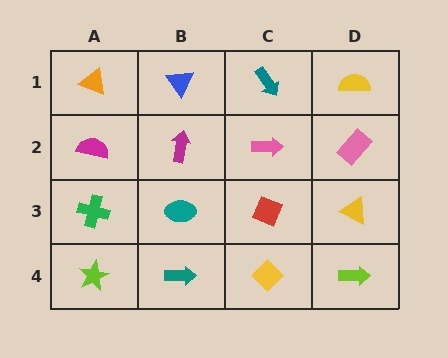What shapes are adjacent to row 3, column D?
A pink rectangle (row 2, column D), a lime arrow (row 4, column D), a red diamond (row 3, column C).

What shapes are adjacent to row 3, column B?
A magenta arrow (row 2, column B), a teal arrow (row 4, column B), a green cross (row 3, column A), a red diamond (row 3, column C).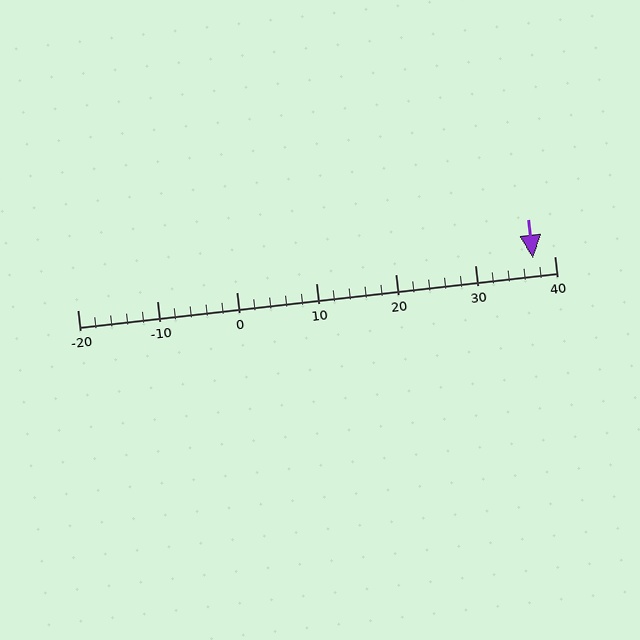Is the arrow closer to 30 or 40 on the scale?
The arrow is closer to 40.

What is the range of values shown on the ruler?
The ruler shows values from -20 to 40.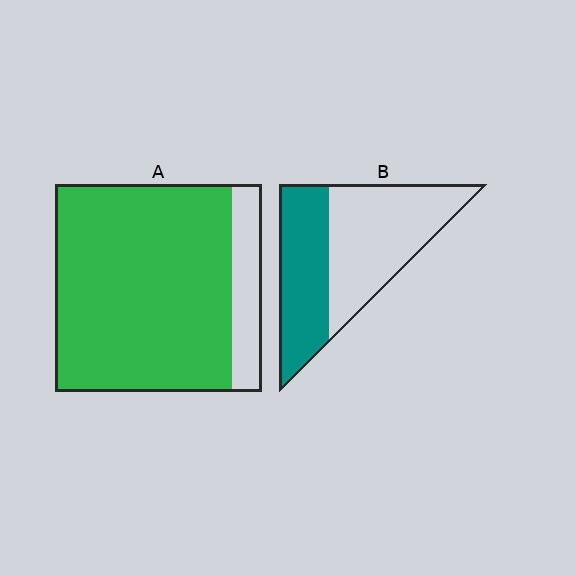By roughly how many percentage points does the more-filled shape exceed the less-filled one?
By roughly 45 percentage points (A over B).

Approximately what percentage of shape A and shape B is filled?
A is approximately 85% and B is approximately 40%.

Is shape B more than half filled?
No.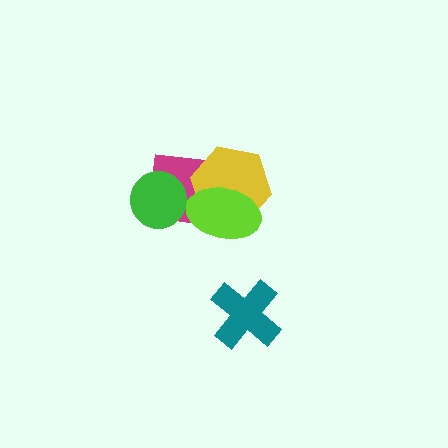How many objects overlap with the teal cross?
0 objects overlap with the teal cross.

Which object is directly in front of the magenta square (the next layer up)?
The green circle is directly in front of the magenta square.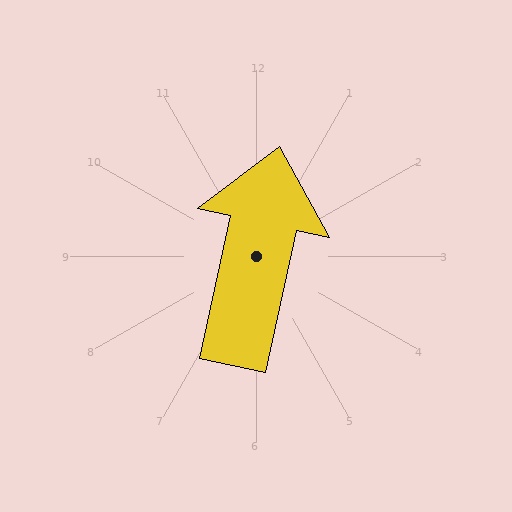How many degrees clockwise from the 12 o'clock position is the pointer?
Approximately 12 degrees.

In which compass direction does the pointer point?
North.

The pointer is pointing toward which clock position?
Roughly 12 o'clock.